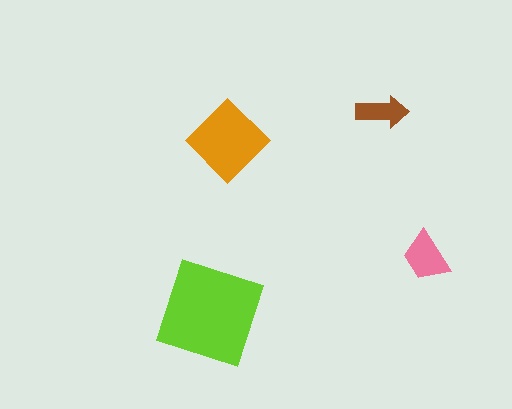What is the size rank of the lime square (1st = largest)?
1st.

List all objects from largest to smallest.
The lime square, the orange diamond, the pink trapezoid, the brown arrow.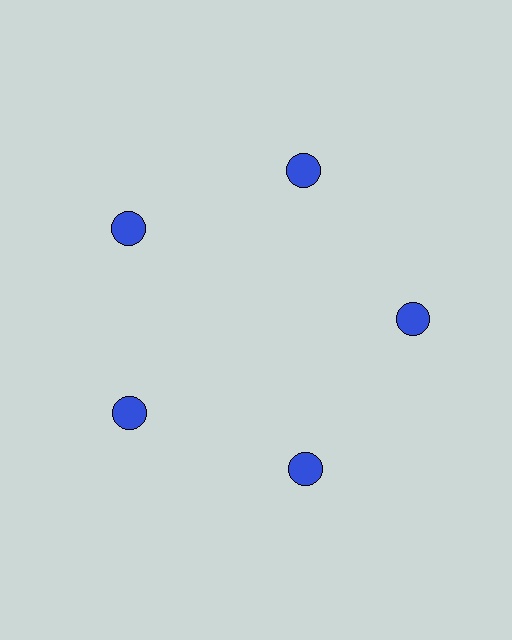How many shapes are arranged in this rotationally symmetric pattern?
There are 5 shapes, arranged in 5 groups of 1.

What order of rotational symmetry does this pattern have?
This pattern has 5-fold rotational symmetry.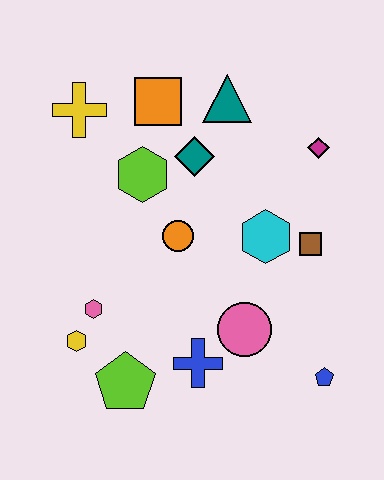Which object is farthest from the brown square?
The yellow cross is farthest from the brown square.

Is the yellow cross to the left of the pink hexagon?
Yes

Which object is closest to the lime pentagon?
The yellow hexagon is closest to the lime pentagon.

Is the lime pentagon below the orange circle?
Yes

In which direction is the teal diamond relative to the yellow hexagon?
The teal diamond is above the yellow hexagon.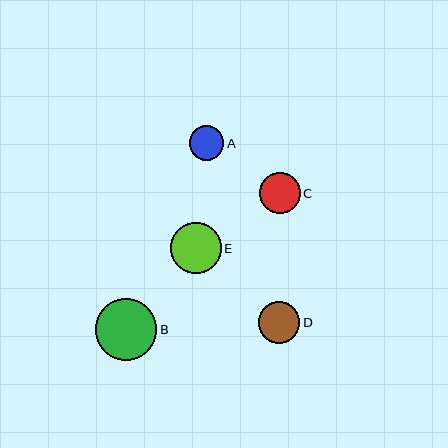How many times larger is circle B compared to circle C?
Circle B is approximately 1.5 times the size of circle C.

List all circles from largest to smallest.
From largest to smallest: B, E, D, C, A.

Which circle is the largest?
Circle B is the largest with a size of approximately 62 pixels.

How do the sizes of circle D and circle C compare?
Circle D and circle C are approximately the same size.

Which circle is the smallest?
Circle A is the smallest with a size of approximately 34 pixels.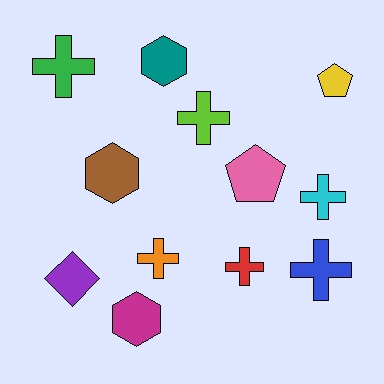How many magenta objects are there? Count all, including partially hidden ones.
There is 1 magenta object.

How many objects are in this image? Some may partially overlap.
There are 12 objects.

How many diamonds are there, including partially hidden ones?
There is 1 diamond.